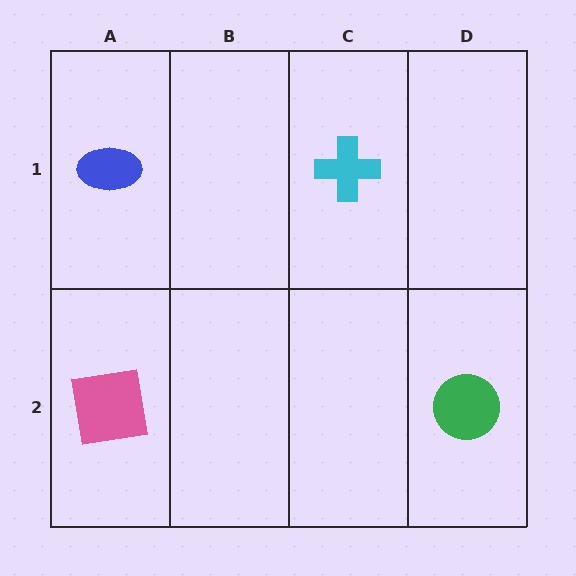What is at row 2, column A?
A pink square.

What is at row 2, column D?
A green circle.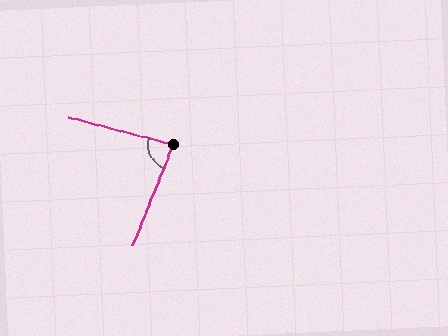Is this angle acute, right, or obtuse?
It is acute.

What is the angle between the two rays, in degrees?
Approximately 83 degrees.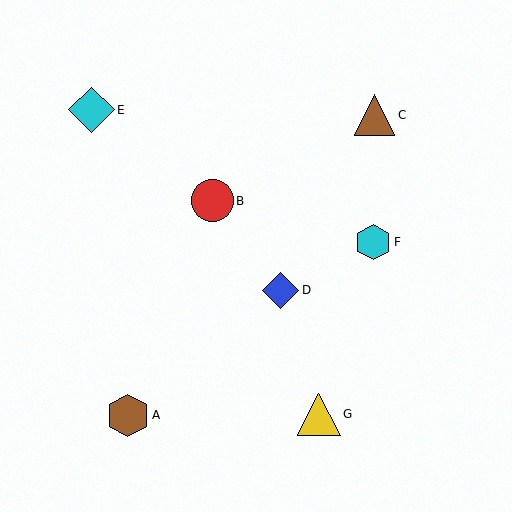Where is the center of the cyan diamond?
The center of the cyan diamond is at (92, 110).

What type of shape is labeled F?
Shape F is a cyan hexagon.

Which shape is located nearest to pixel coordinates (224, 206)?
The red circle (labeled B) at (212, 201) is nearest to that location.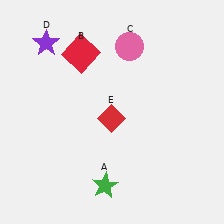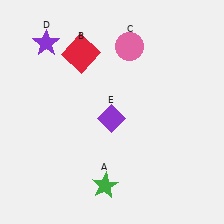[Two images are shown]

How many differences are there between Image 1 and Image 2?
There is 1 difference between the two images.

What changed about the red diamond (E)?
In Image 1, E is red. In Image 2, it changed to purple.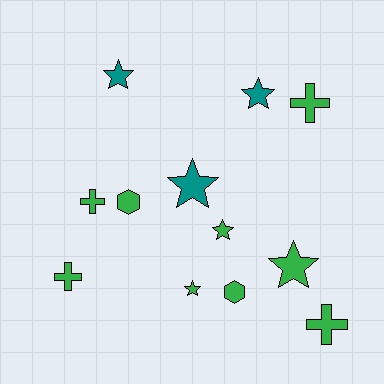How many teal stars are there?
There are 3 teal stars.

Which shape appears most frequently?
Star, with 6 objects.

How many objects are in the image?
There are 12 objects.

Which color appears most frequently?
Green, with 9 objects.